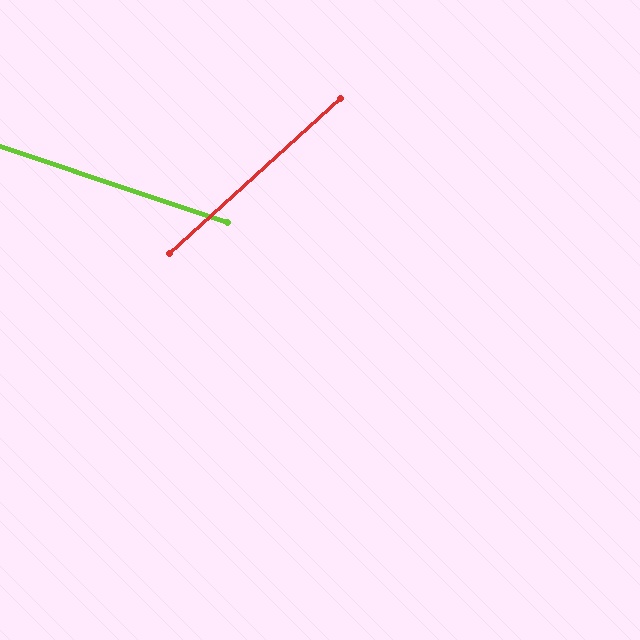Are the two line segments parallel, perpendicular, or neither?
Neither parallel nor perpendicular — they differ by about 61°.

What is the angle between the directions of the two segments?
Approximately 61 degrees.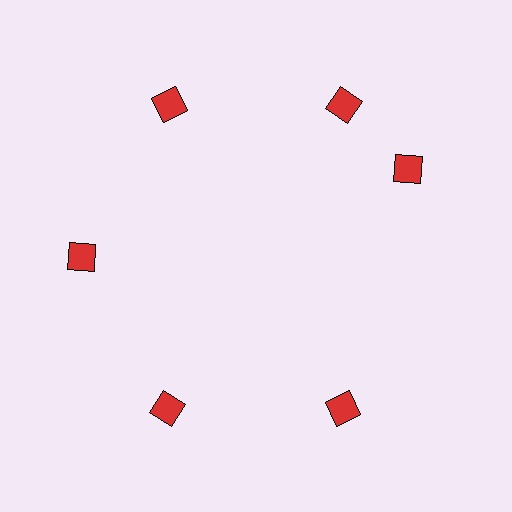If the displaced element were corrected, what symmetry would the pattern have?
It would have 6-fold rotational symmetry — the pattern would map onto itself every 60 degrees.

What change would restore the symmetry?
The symmetry would be restored by rotating it back into even spacing with its neighbors so that all 6 diamonds sit at equal angles and equal distance from the center.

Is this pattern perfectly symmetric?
No. The 6 red diamonds are arranged in a ring, but one element near the 3 o'clock position is rotated out of alignment along the ring, breaking the 6-fold rotational symmetry.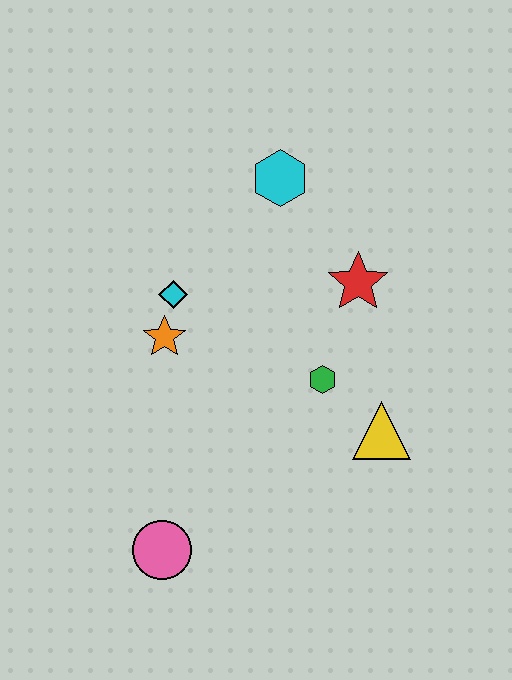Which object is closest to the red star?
The green hexagon is closest to the red star.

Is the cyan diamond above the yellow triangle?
Yes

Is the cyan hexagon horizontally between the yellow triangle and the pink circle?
Yes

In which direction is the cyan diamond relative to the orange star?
The cyan diamond is above the orange star.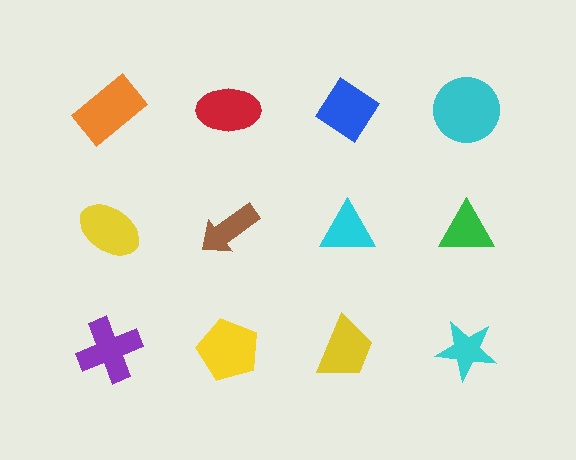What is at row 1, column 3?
A blue diamond.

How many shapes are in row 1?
4 shapes.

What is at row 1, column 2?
A red ellipse.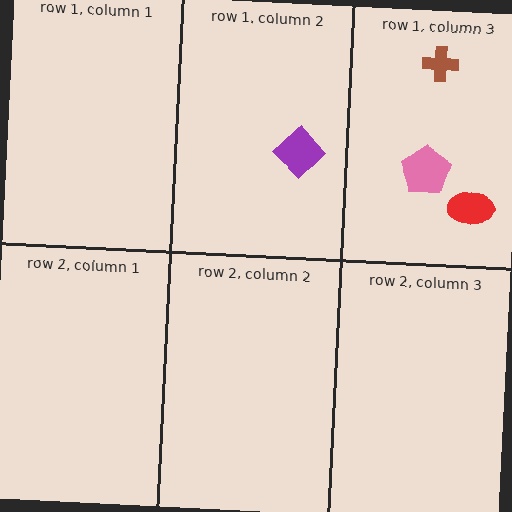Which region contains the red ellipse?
The row 1, column 3 region.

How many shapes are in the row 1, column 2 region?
1.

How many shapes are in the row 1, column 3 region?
3.